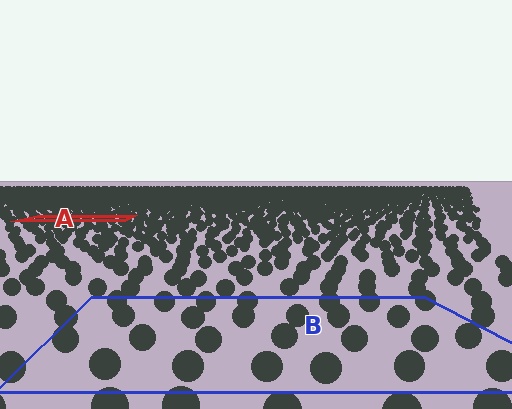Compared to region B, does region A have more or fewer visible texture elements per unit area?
Region A has more texture elements per unit area — they are packed more densely because it is farther away.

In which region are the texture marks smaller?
The texture marks are smaller in region A, because it is farther away.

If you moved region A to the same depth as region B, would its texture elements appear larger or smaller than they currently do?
They would appear larger. At a closer depth, the same texture elements are projected at a bigger on-screen size.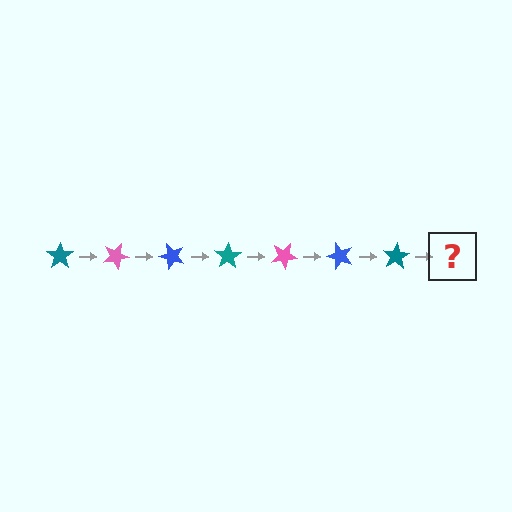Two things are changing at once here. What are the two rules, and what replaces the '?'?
The two rules are that it rotates 25 degrees each step and the color cycles through teal, pink, and blue. The '?' should be a pink star, rotated 175 degrees from the start.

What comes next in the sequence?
The next element should be a pink star, rotated 175 degrees from the start.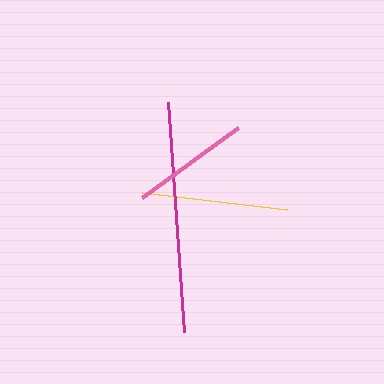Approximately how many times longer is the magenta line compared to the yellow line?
The magenta line is approximately 1.6 times the length of the yellow line.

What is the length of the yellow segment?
The yellow segment is approximately 146 pixels long.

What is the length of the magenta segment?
The magenta segment is approximately 231 pixels long.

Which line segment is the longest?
The magenta line is the longest at approximately 231 pixels.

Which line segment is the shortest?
The pink line is the shortest at approximately 119 pixels.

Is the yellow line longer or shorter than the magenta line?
The magenta line is longer than the yellow line.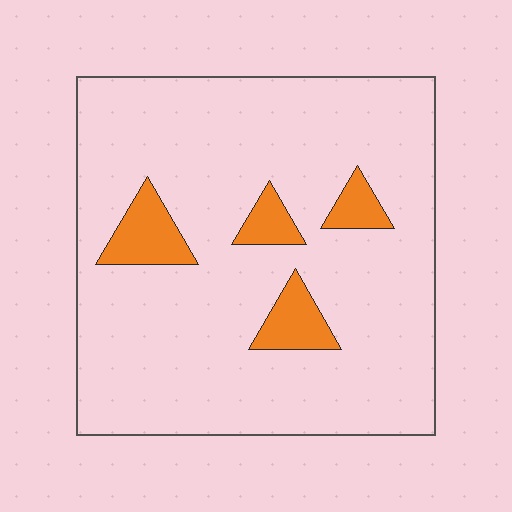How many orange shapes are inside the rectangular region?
4.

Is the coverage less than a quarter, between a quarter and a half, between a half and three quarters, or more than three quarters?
Less than a quarter.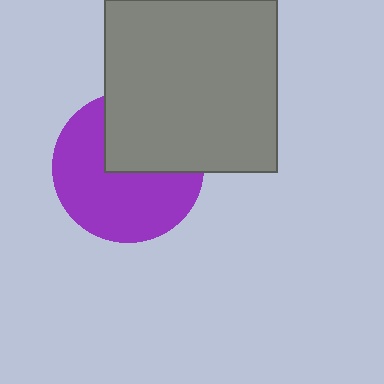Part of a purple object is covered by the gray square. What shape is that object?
It is a circle.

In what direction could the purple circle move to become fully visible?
The purple circle could move down. That would shift it out from behind the gray square entirely.